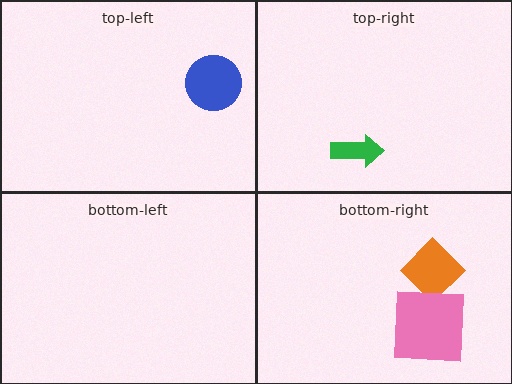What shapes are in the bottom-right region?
The orange diamond, the pink square.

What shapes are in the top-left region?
The blue circle.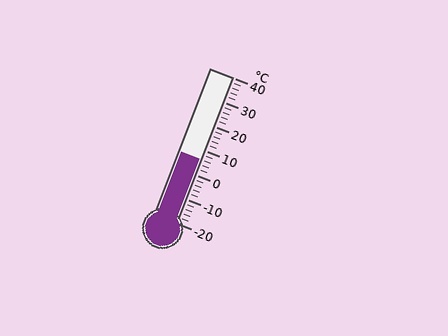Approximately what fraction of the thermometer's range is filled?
The thermometer is filled to approximately 45% of its range.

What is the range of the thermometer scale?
The thermometer scale ranges from -20°C to 40°C.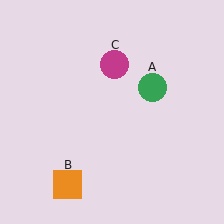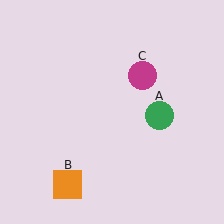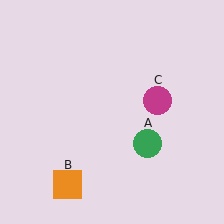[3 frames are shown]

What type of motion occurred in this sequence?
The green circle (object A), magenta circle (object C) rotated clockwise around the center of the scene.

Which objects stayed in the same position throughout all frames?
Orange square (object B) remained stationary.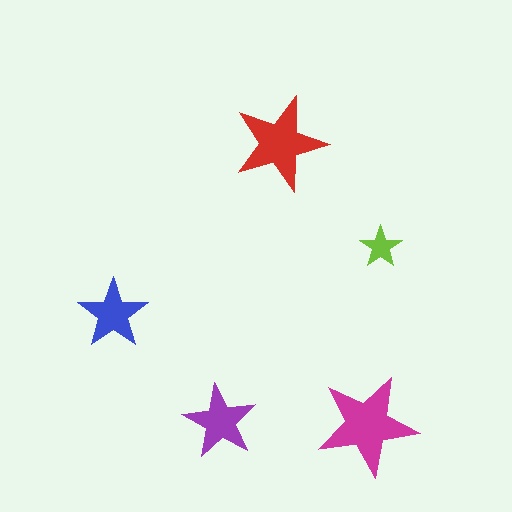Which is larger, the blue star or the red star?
The red one.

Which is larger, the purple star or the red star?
The red one.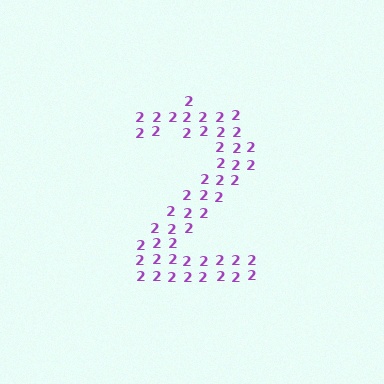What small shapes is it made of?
It is made of small digit 2's.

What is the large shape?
The large shape is the digit 2.